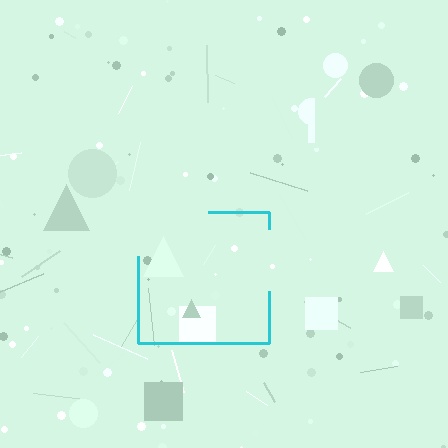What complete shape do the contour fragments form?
The contour fragments form a square.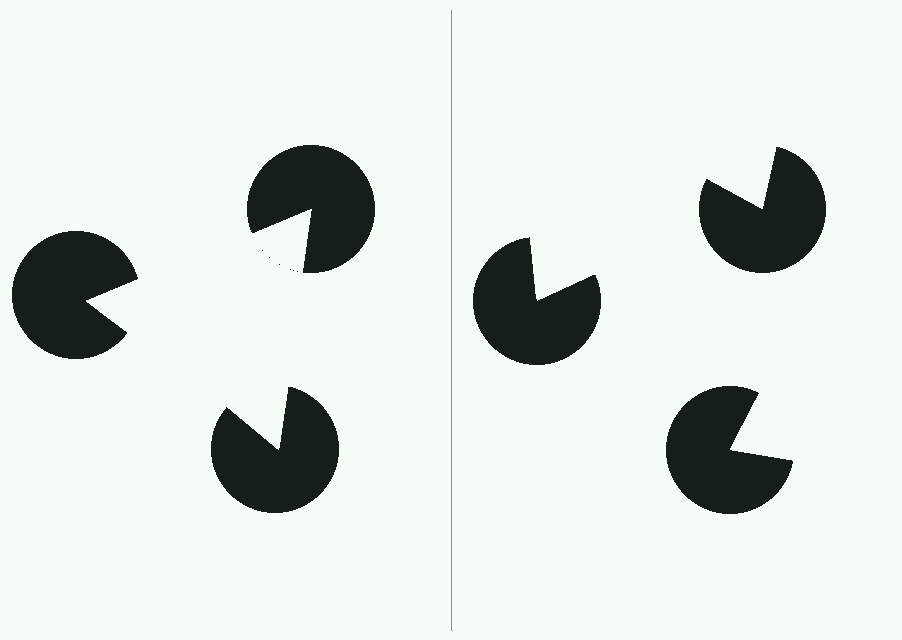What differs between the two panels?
The pac-man discs are positioned identically on both sides; only the wedge orientations differ. On the left they align to a triangle; on the right they are misaligned.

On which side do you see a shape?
An illusory triangle appears on the left side. On the right side the wedge cuts are rotated, so no coherent shape forms.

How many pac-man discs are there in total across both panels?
6 — 3 on each side.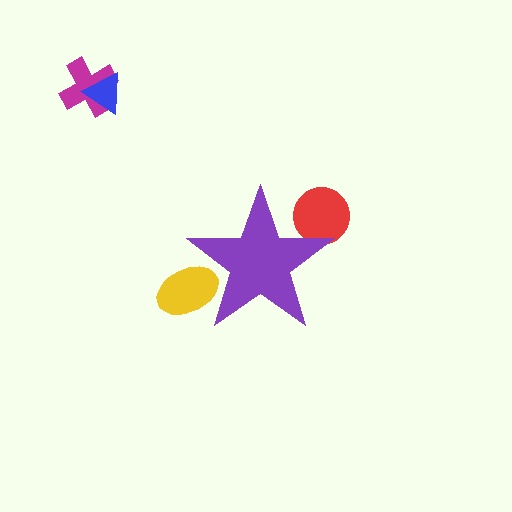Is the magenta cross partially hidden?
No, the magenta cross is fully visible.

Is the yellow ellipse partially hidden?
Yes, the yellow ellipse is partially hidden behind the purple star.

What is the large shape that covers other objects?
A purple star.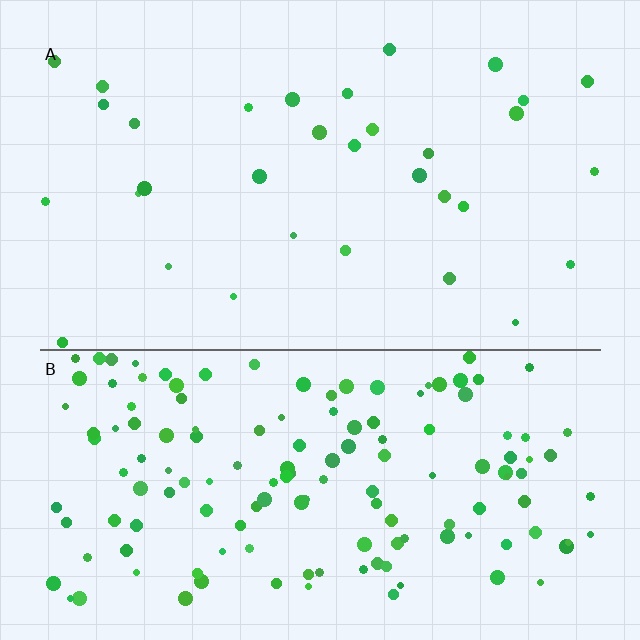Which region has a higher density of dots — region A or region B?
B (the bottom).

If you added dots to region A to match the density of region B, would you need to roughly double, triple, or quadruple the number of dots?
Approximately quadruple.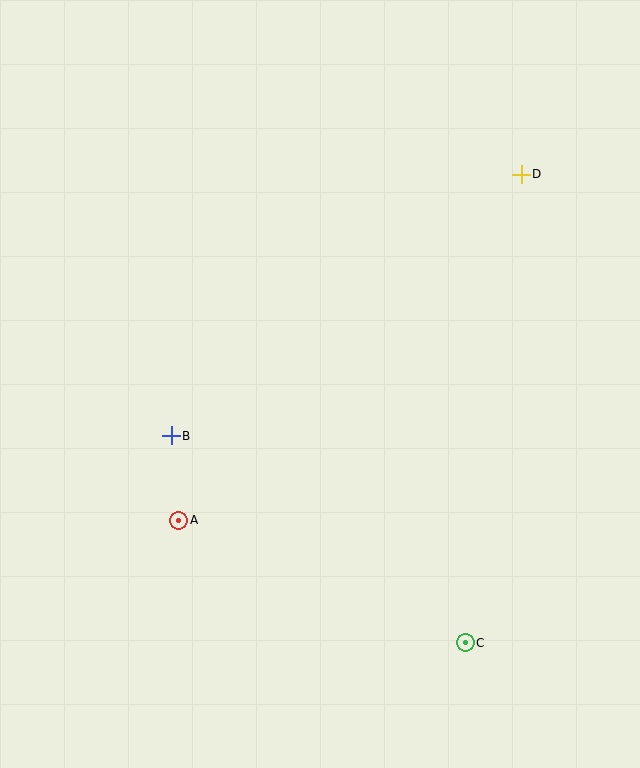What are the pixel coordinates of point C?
Point C is at (465, 643).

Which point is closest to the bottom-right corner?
Point C is closest to the bottom-right corner.